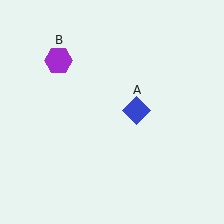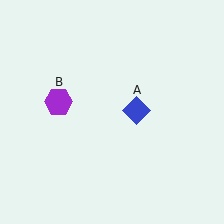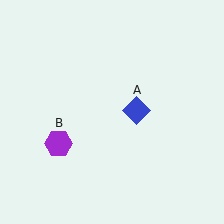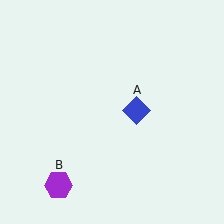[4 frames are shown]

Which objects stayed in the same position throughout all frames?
Blue diamond (object A) remained stationary.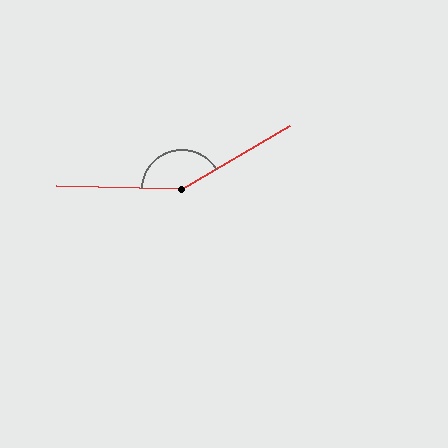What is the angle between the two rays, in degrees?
Approximately 148 degrees.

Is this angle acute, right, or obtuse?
It is obtuse.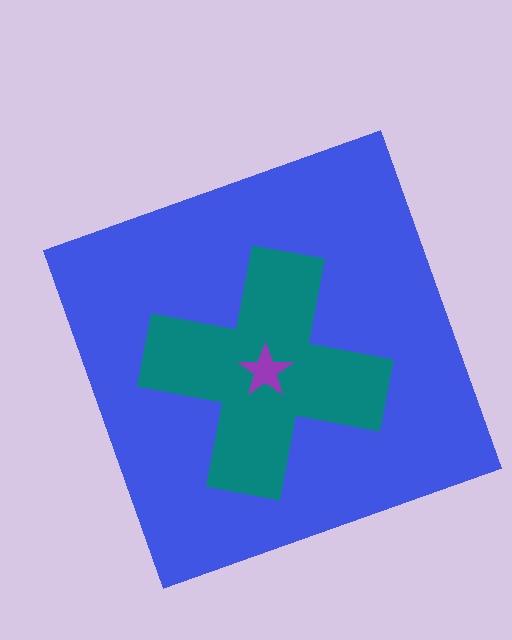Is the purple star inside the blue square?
Yes.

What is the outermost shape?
The blue square.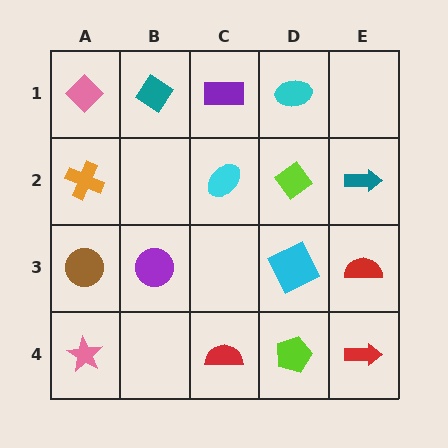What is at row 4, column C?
A red semicircle.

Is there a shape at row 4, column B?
No, that cell is empty.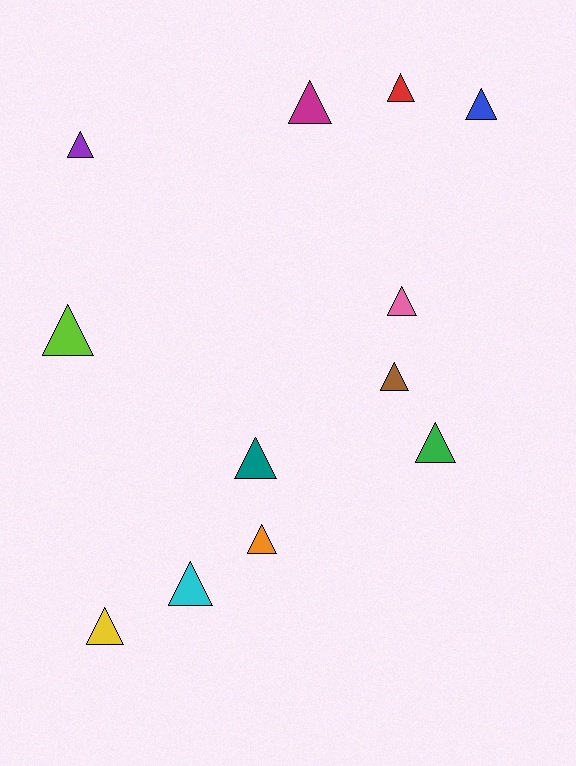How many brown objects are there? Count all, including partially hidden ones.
There is 1 brown object.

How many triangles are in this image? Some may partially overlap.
There are 12 triangles.